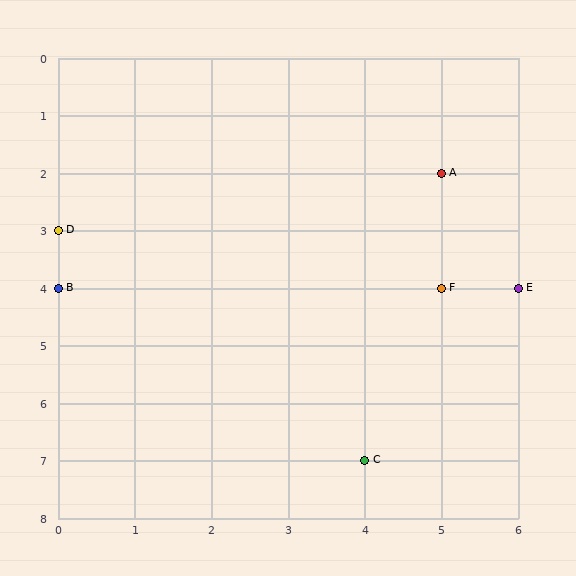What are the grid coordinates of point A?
Point A is at grid coordinates (5, 2).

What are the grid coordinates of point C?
Point C is at grid coordinates (4, 7).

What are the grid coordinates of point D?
Point D is at grid coordinates (0, 3).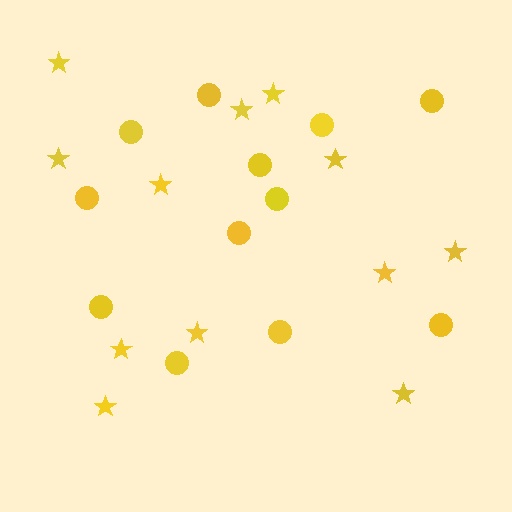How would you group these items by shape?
There are 2 groups: one group of circles (12) and one group of stars (12).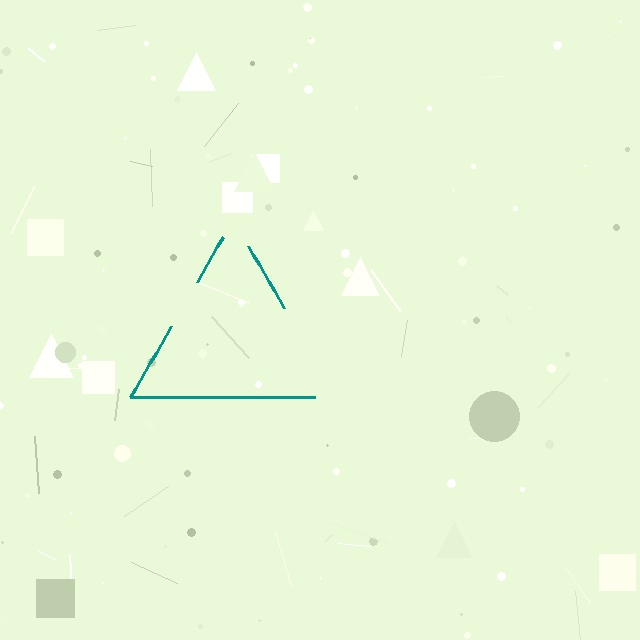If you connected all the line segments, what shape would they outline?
They would outline a triangle.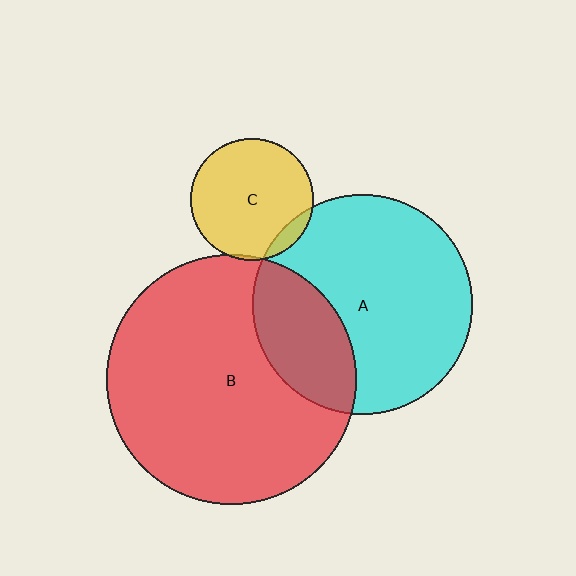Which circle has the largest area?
Circle B (red).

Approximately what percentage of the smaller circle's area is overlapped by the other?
Approximately 5%.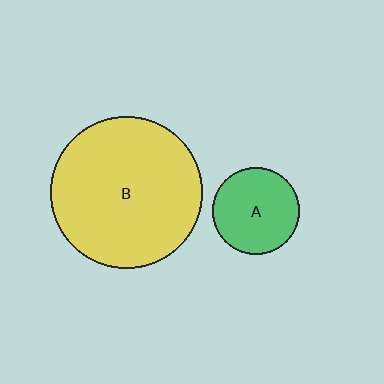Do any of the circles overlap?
No, none of the circles overlap.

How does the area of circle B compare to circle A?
Approximately 3.1 times.